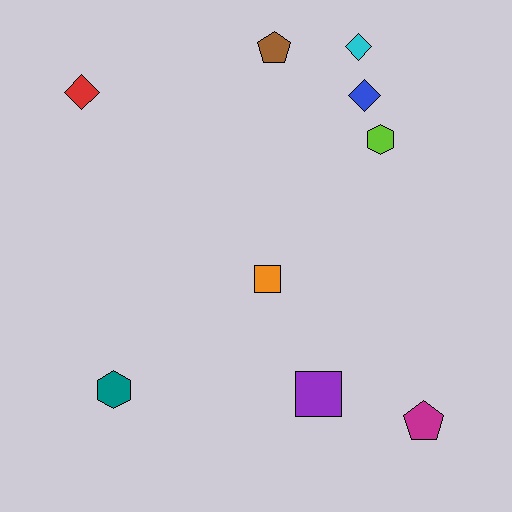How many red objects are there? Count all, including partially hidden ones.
There is 1 red object.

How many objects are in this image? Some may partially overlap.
There are 9 objects.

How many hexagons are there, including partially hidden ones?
There are 2 hexagons.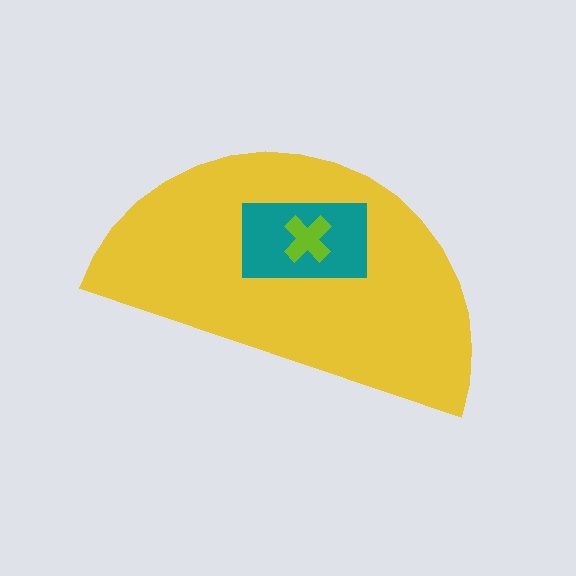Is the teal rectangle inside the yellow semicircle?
Yes.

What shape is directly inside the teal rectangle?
The lime cross.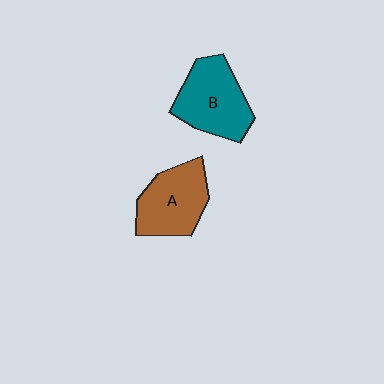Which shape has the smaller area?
Shape A (brown).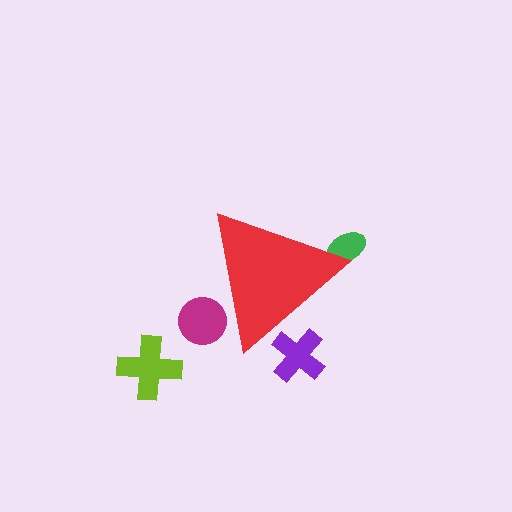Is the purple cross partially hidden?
Yes, the purple cross is partially hidden behind the red triangle.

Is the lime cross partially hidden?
No, the lime cross is fully visible.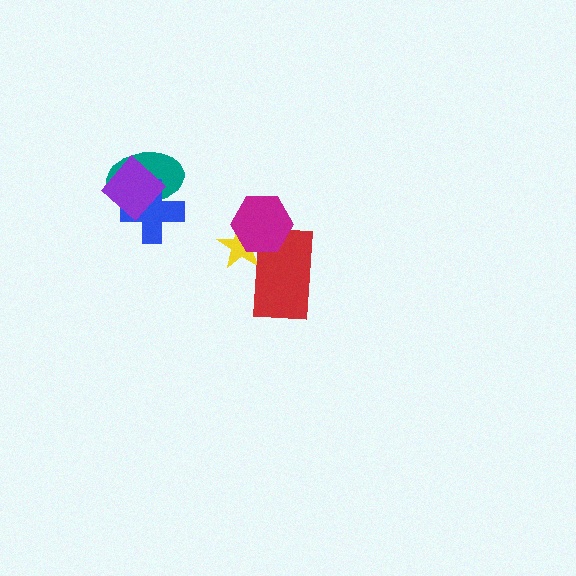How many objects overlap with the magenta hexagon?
2 objects overlap with the magenta hexagon.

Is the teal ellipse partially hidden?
Yes, it is partially covered by another shape.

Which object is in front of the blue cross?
The purple diamond is in front of the blue cross.